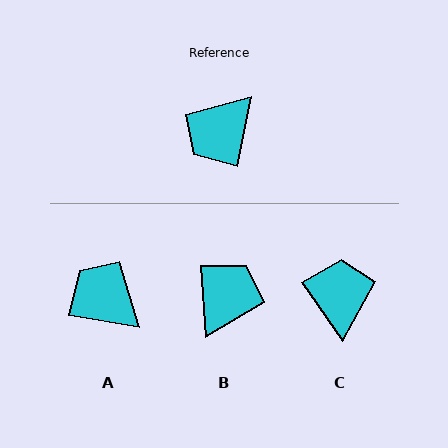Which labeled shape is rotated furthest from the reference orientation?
B, about 165 degrees away.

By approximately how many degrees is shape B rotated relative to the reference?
Approximately 165 degrees clockwise.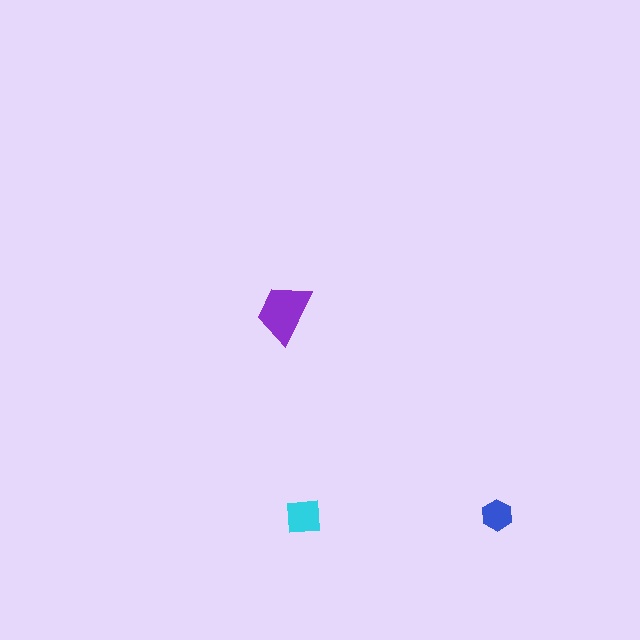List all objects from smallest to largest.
The blue hexagon, the cyan square, the purple trapezoid.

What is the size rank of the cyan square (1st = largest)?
2nd.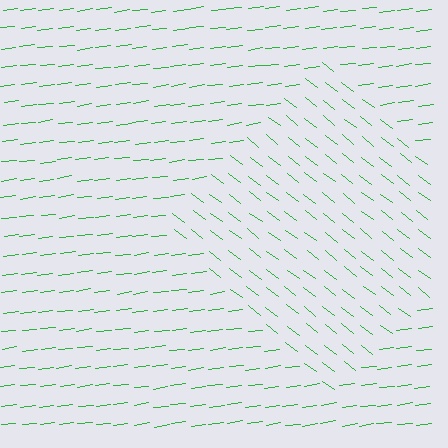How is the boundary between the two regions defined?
The boundary is defined purely by a change in line orientation (approximately 45 degrees difference). All lines are the same color and thickness.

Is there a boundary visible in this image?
Yes, there is a texture boundary formed by a change in line orientation.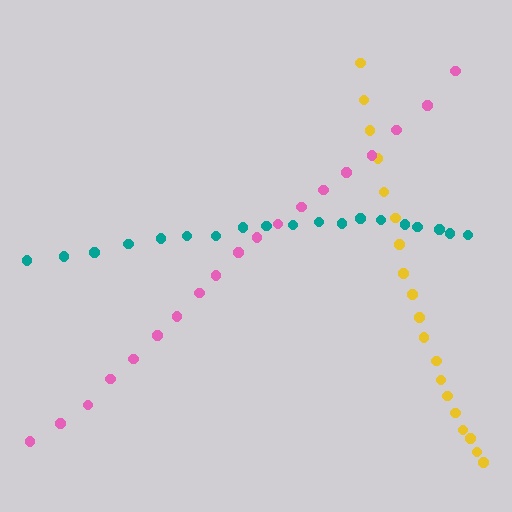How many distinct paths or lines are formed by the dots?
There are 3 distinct paths.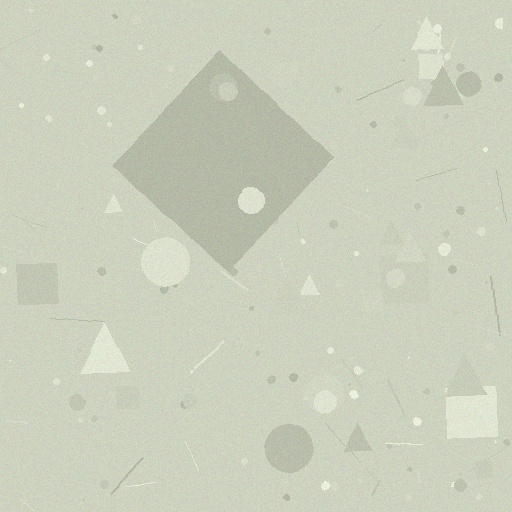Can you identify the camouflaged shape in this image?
The camouflaged shape is a diamond.